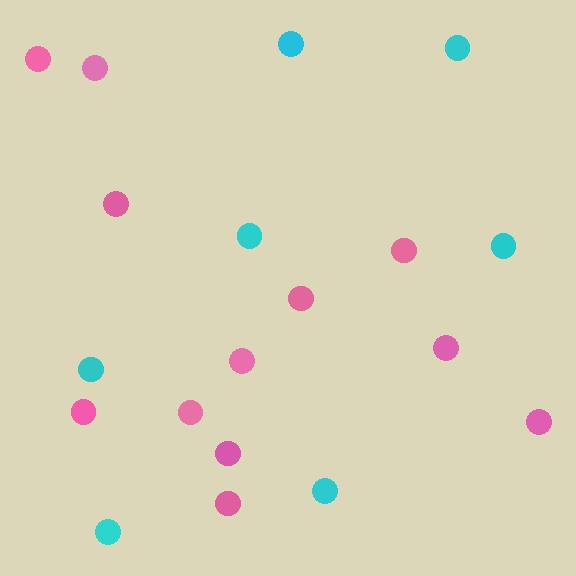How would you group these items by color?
There are 2 groups: one group of cyan circles (7) and one group of pink circles (12).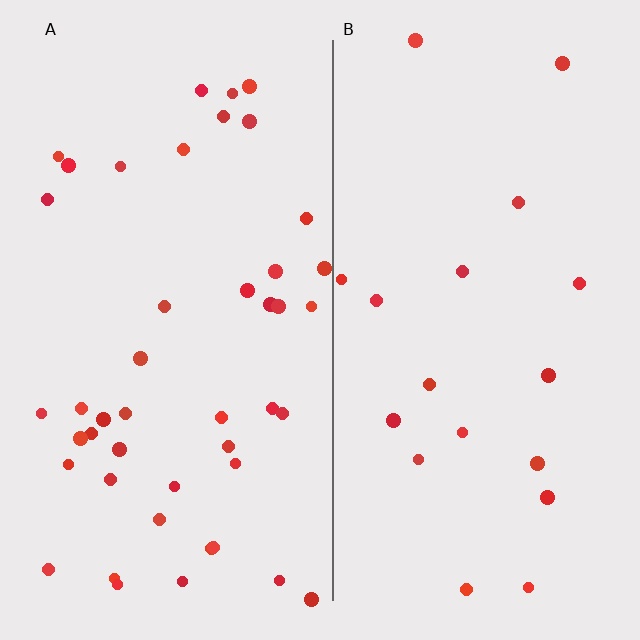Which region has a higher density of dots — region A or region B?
A (the left).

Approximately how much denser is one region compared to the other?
Approximately 2.4× — region A over region B.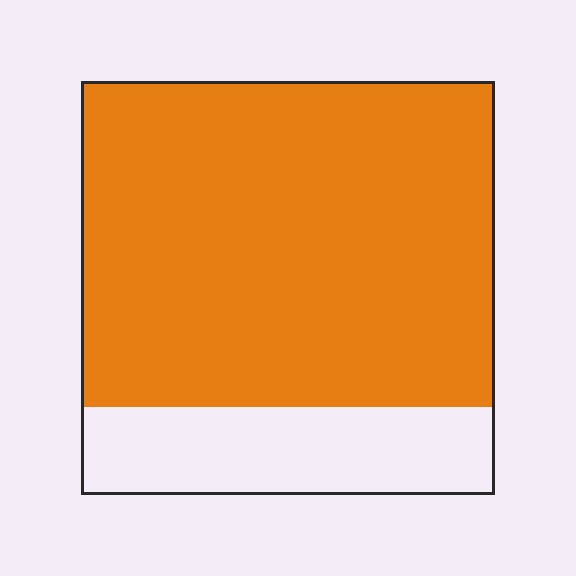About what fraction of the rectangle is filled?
About four fifths (4/5).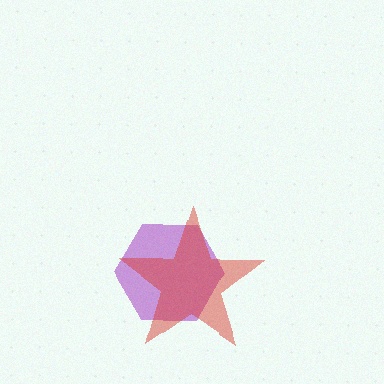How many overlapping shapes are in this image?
There are 2 overlapping shapes in the image.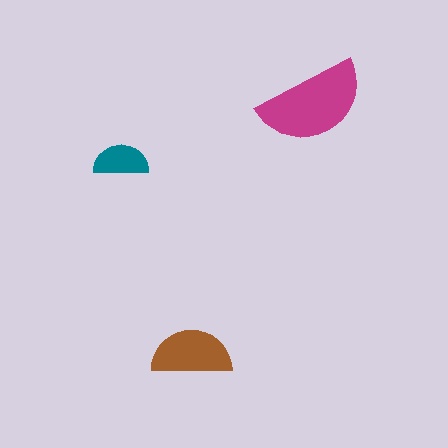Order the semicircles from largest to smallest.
the magenta one, the brown one, the teal one.